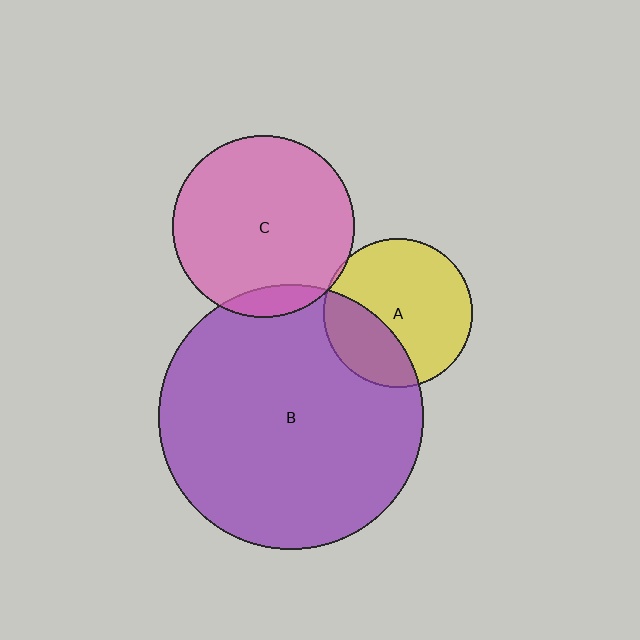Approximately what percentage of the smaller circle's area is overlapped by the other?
Approximately 5%.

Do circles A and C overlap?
Yes.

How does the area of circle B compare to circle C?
Approximately 2.1 times.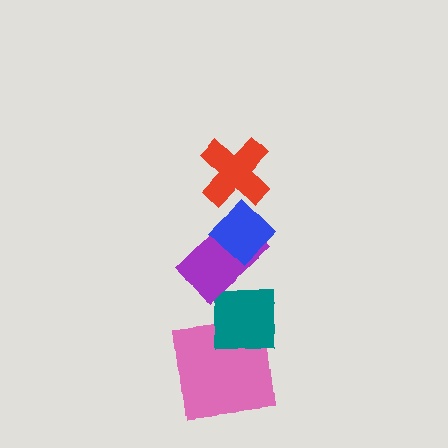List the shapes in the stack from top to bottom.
From top to bottom: the red cross, the blue diamond, the purple rectangle, the teal square, the pink square.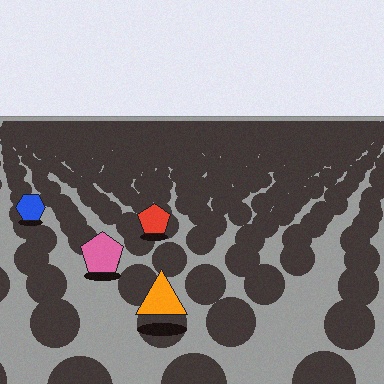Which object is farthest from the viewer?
The blue hexagon is farthest from the viewer. It appears smaller and the ground texture around it is denser.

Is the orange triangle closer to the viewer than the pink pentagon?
Yes. The orange triangle is closer — you can tell from the texture gradient: the ground texture is coarser near it.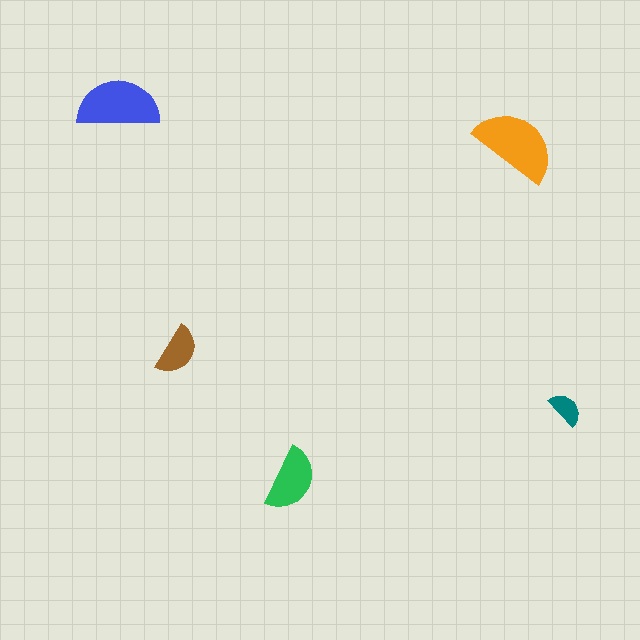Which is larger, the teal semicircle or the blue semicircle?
The blue one.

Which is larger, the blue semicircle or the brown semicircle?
The blue one.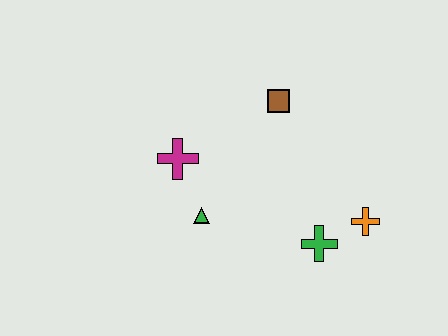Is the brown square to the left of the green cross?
Yes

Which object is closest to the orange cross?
The green cross is closest to the orange cross.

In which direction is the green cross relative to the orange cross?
The green cross is to the left of the orange cross.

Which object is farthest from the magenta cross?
The orange cross is farthest from the magenta cross.